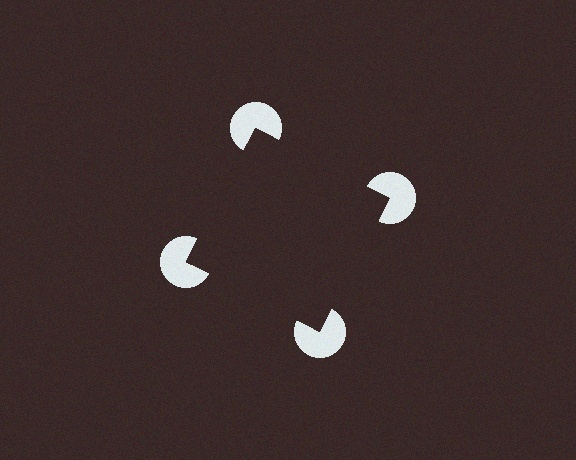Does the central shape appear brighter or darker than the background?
It typically appears slightly darker than the background, even though no actual brightness change is drawn.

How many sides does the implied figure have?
4 sides.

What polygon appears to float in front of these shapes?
An illusory square — its edges are inferred from the aligned wedge cuts in the pac-man discs, not physically drawn.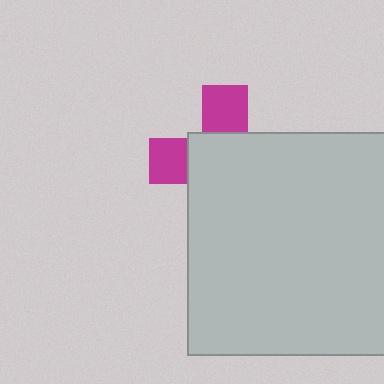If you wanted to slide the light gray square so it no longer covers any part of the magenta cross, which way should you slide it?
Slide it toward the lower-right — that is the most direct way to separate the two shapes.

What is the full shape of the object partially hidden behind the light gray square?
The partially hidden object is a magenta cross.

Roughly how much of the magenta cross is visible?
A small part of it is visible (roughly 33%).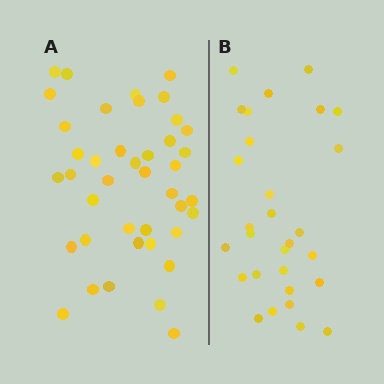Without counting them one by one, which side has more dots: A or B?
Region A (the left region) has more dots.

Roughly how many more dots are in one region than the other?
Region A has roughly 12 or so more dots than region B.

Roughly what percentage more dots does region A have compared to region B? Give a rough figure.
About 40% more.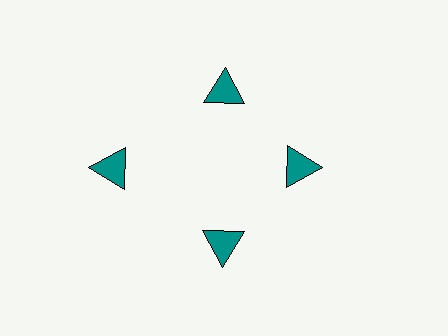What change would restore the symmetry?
The symmetry would be restored by moving it inward, back onto the ring so that all 4 triangles sit at equal angles and equal distance from the center.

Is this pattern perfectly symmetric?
No. The 4 teal triangles are arranged in a ring, but one element near the 9 o'clock position is pushed outward from the center, breaking the 4-fold rotational symmetry.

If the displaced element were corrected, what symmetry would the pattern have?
It would have 4-fold rotational symmetry — the pattern would map onto itself every 90 degrees.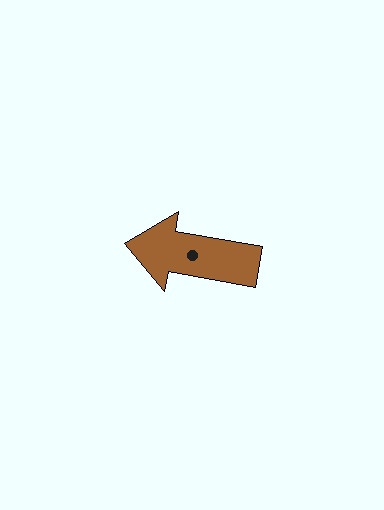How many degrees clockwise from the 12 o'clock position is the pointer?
Approximately 280 degrees.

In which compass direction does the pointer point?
West.